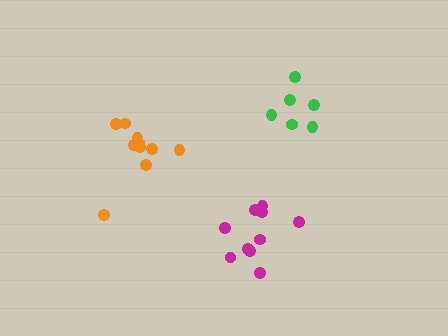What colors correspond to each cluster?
The clusters are colored: magenta, green, orange.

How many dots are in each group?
Group 1: 10 dots, Group 2: 6 dots, Group 3: 10 dots (26 total).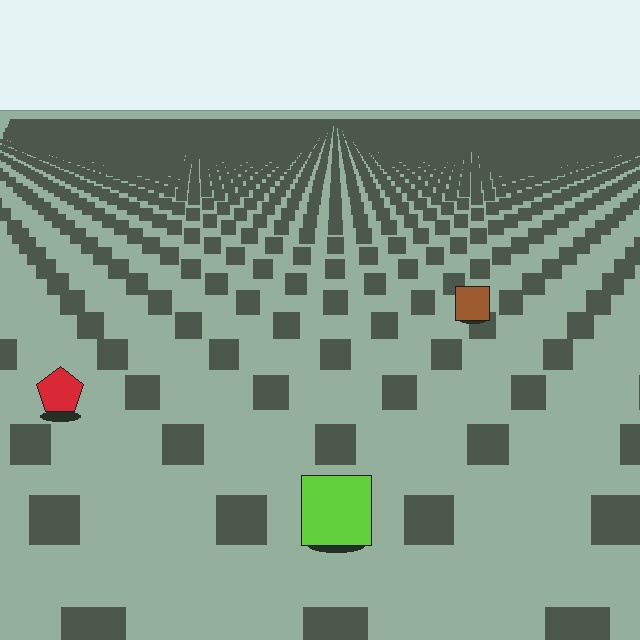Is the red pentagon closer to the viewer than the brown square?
Yes. The red pentagon is closer — you can tell from the texture gradient: the ground texture is coarser near it.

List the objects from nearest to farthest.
From nearest to farthest: the lime square, the red pentagon, the brown square.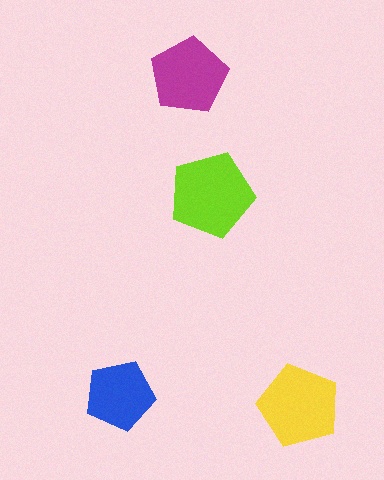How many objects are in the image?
There are 4 objects in the image.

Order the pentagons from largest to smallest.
the lime one, the yellow one, the magenta one, the blue one.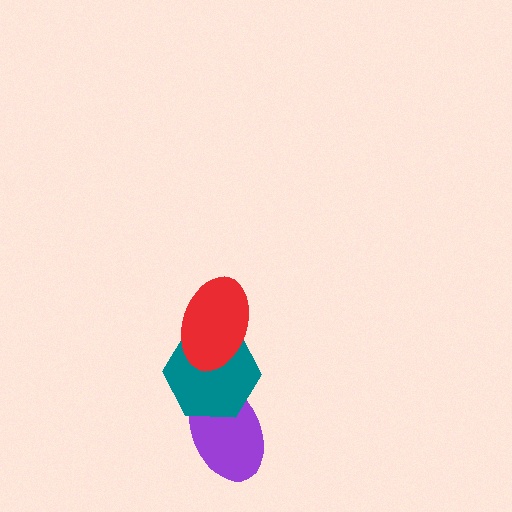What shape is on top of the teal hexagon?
The red ellipse is on top of the teal hexagon.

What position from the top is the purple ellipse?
The purple ellipse is 3rd from the top.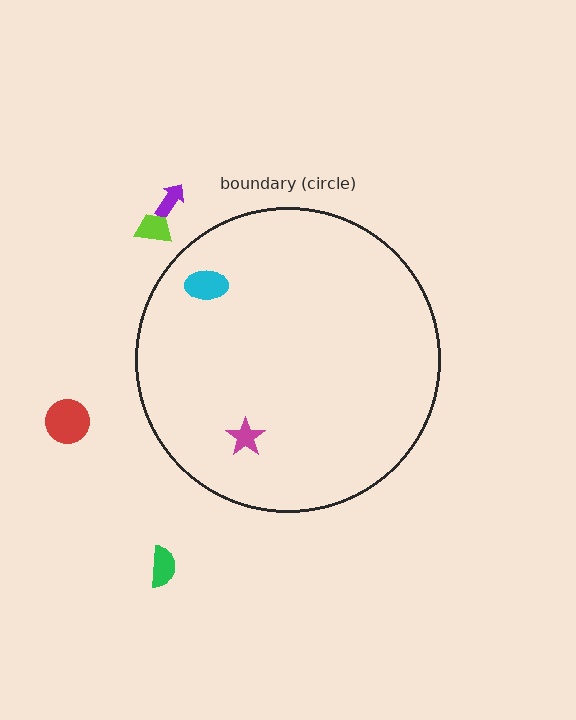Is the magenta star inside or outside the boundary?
Inside.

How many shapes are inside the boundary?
2 inside, 4 outside.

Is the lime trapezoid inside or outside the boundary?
Outside.